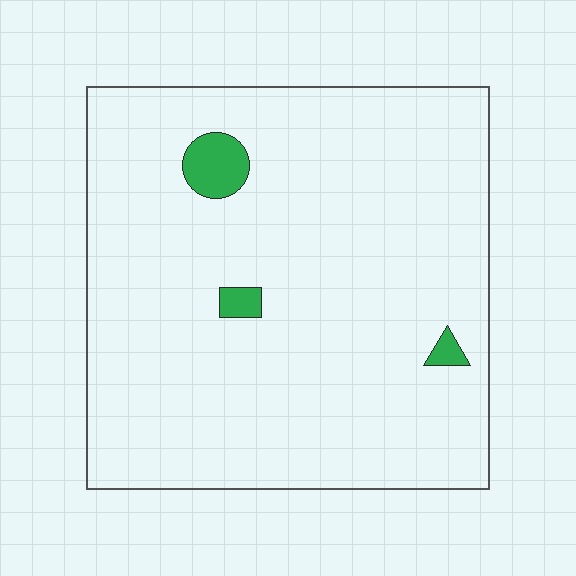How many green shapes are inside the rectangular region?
3.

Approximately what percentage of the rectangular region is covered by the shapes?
Approximately 5%.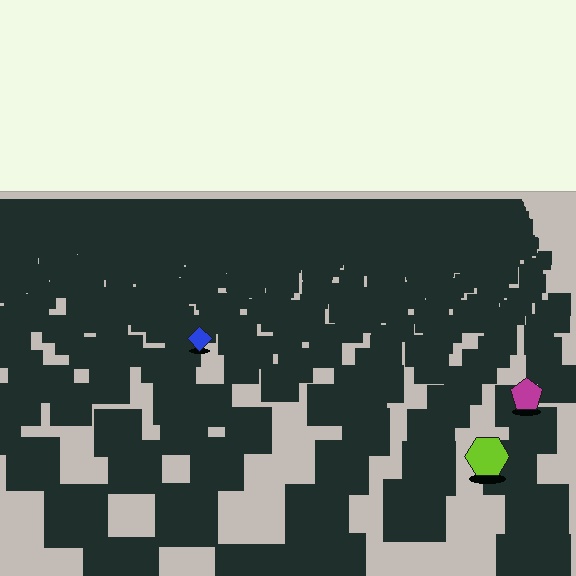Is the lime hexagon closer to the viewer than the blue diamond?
Yes. The lime hexagon is closer — you can tell from the texture gradient: the ground texture is coarser near it.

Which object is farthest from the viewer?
The blue diamond is farthest from the viewer. It appears smaller and the ground texture around it is denser.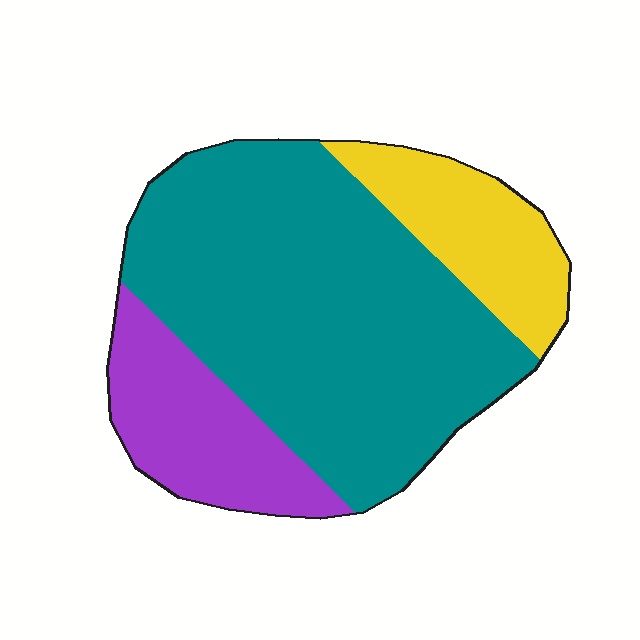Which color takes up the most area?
Teal, at roughly 65%.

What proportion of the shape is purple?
Purple covers roughly 20% of the shape.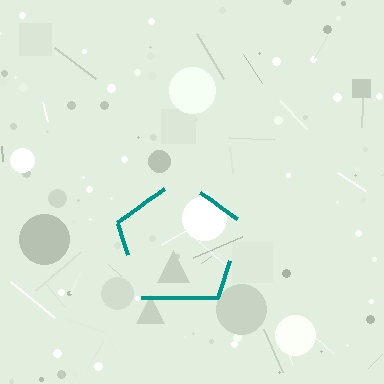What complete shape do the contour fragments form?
The contour fragments form a pentagon.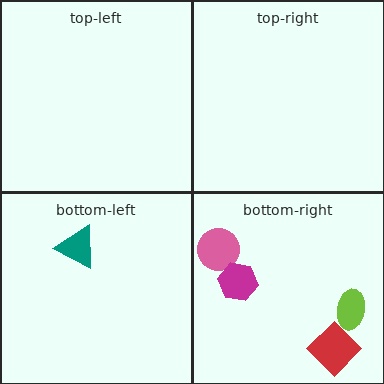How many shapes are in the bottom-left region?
1.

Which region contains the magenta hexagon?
The bottom-right region.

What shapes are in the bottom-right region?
The lime ellipse, the pink circle, the red diamond, the magenta hexagon.